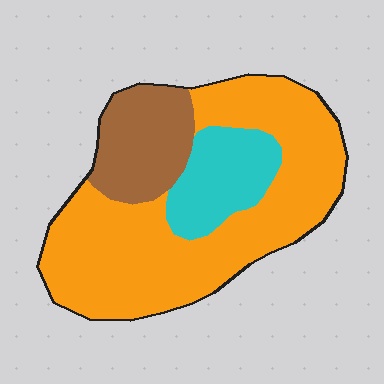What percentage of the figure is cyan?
Cyan covers roughly 15% of the figure.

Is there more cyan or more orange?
Orange.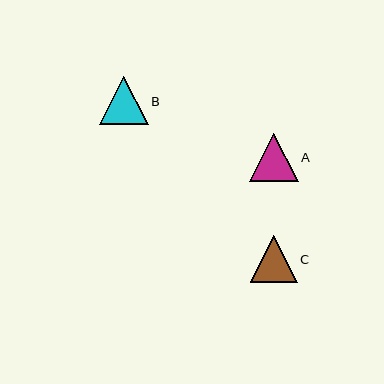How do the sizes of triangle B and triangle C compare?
Triangle B and triangle C are approximately the same size.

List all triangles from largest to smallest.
From largest to smallest: A, B, C.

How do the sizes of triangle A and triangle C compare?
Triangle A and triangle C are approximately the same size.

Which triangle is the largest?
Triangle A is the largest with a size of approximately 49 pixels.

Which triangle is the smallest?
Triangle C is the smallest with a size of approximately 47 pixels.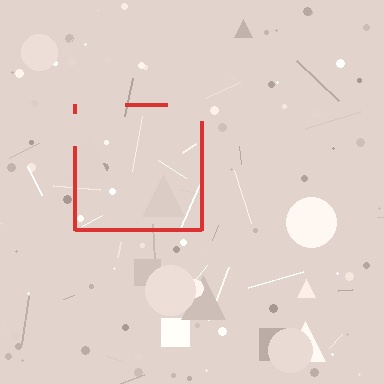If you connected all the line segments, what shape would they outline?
They would outline a square.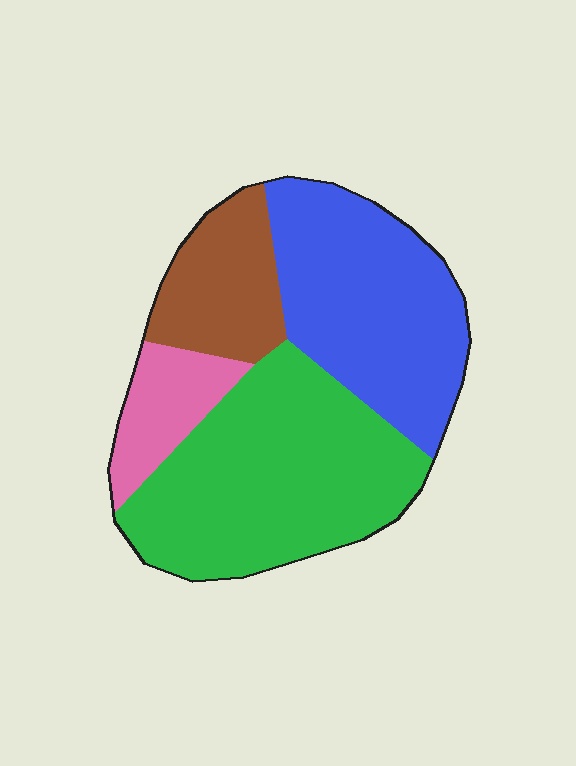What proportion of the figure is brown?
Brown takes up less than a sixth of the figure.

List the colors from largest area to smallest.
From largest to smallest: green, blue, brown, pink.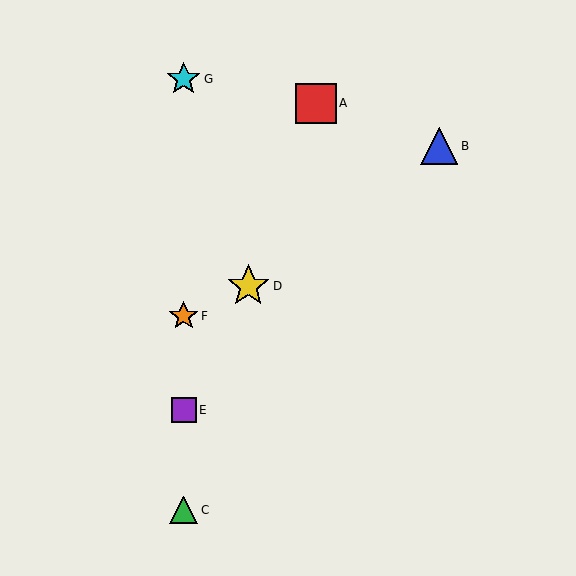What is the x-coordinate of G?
Object G is at x≈184.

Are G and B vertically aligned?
No, G is at x≈184 and B is at x≈439.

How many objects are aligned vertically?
4 objects (C, E, F, G) are aligned vertically.